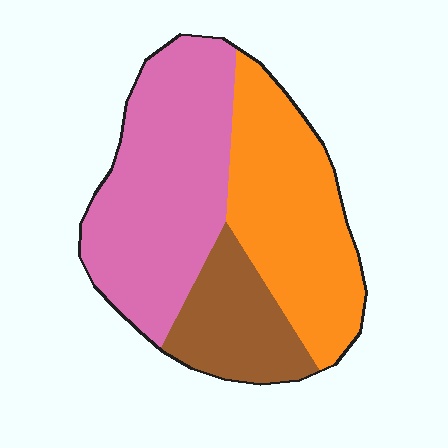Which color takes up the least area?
Brown, at roughly 20%.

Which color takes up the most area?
Pink, at roughly 45%.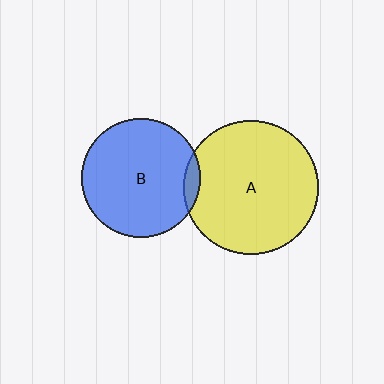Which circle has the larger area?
Circle A (yellow).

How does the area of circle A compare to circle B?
Approximately 1.3 times.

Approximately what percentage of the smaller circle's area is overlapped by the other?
Approximately 5%.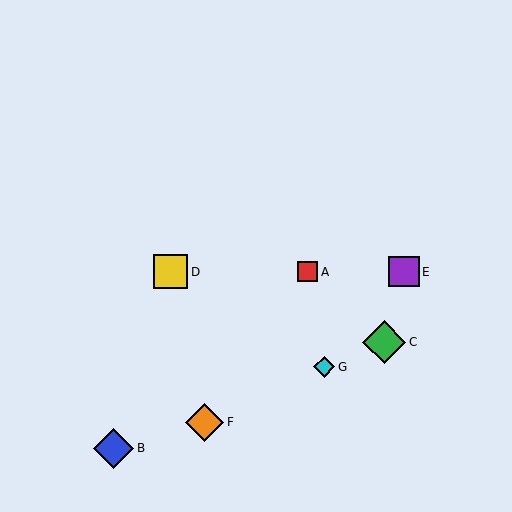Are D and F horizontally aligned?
No, D is at y≈272 and F is at y≈422.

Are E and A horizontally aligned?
Yes, both are at y≈272.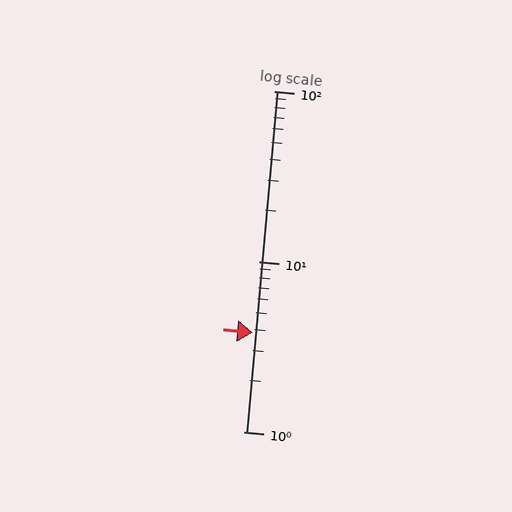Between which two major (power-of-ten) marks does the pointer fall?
The pointer is between 1 and 10.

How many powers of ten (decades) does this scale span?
The scale spans 2 decades, from 1 to 100.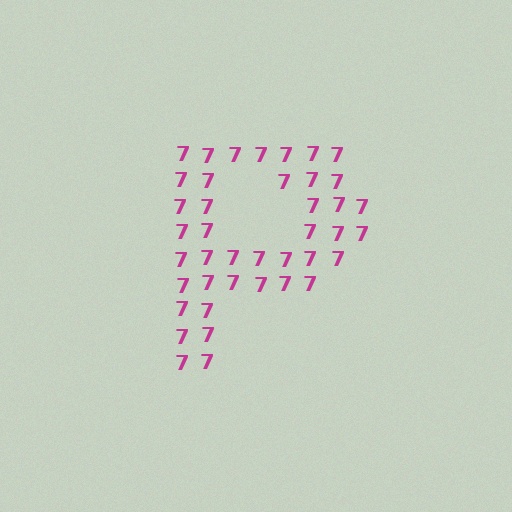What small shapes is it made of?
It is made of small digit 7's.